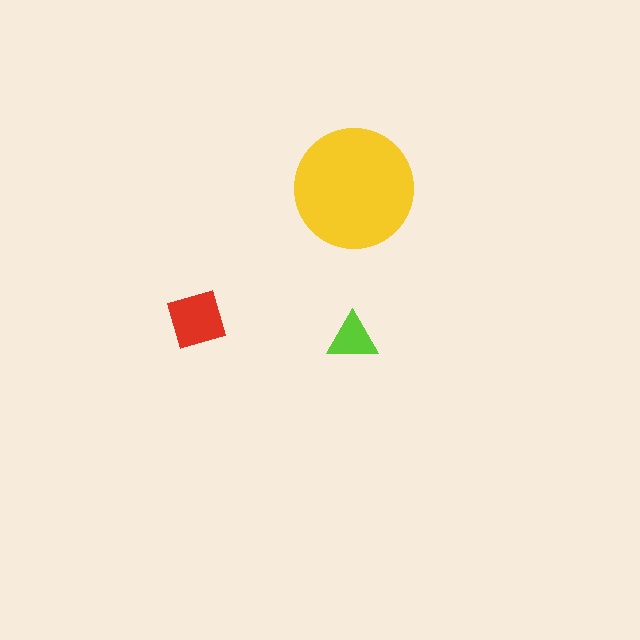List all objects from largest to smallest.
The yellow circle, the red square, the lime triangle.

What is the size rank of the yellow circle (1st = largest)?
1st.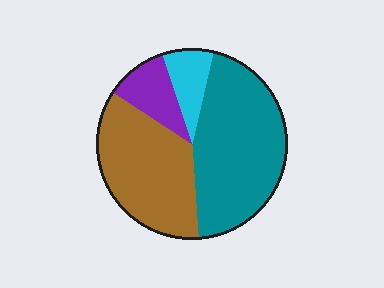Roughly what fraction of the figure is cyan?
Cyan takes up about one tenth (1/10) of the figure.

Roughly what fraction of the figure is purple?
Purple covers roughly 10% of the figure.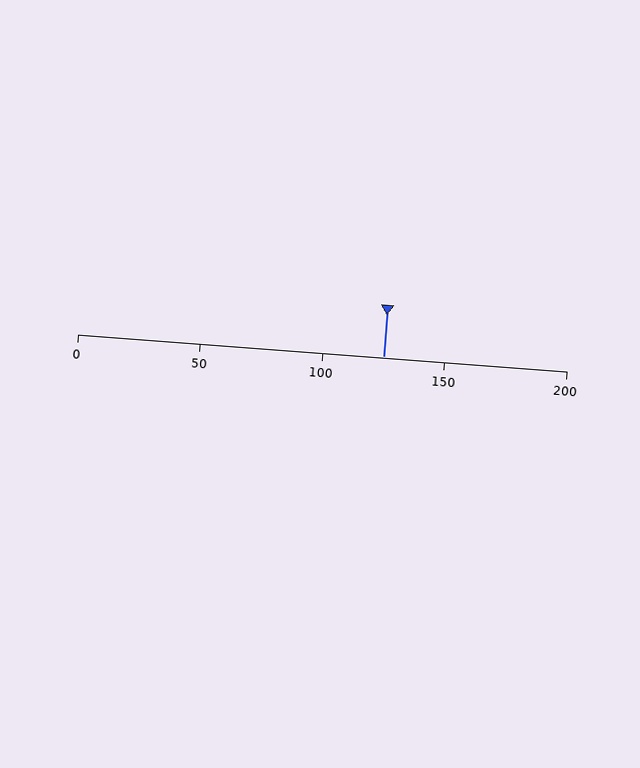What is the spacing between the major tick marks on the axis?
The major ticks are spaced 50 apart.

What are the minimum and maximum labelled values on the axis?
The axis runs from 0 to 200.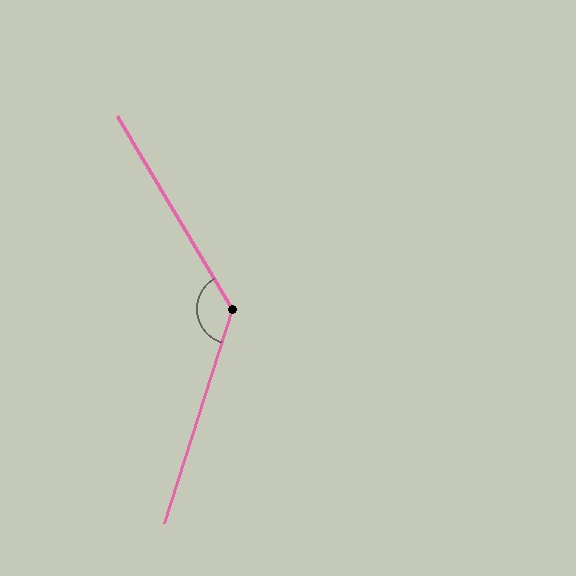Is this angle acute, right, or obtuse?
It is obtuse.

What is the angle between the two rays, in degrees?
Approximately 132 degrees.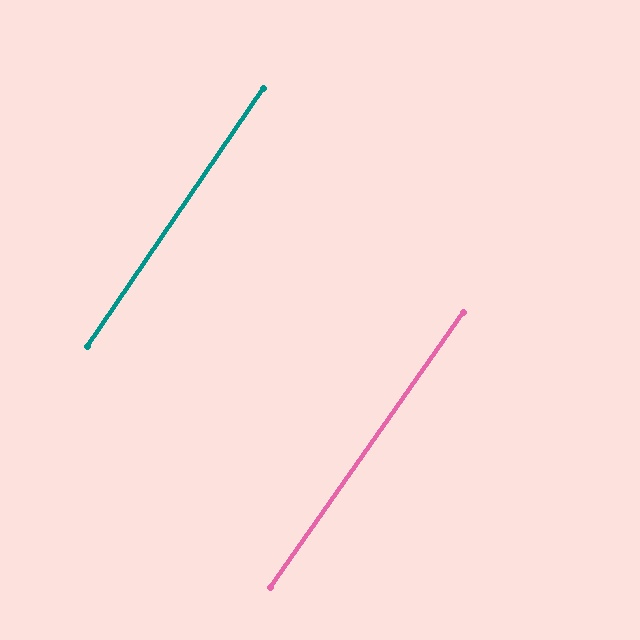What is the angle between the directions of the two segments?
Approximately 1 degree.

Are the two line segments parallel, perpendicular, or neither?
Parallel — their directions differ by only 0.6°.